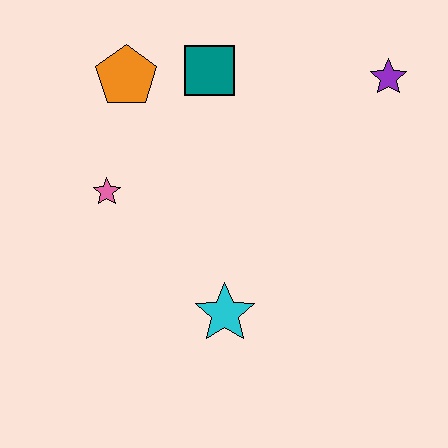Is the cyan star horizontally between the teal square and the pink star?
No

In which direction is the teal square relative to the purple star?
The teal square is to the left of the purple star.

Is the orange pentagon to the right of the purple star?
No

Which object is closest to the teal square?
The orange pentagon is closest to the teal square.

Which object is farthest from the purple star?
The pink star is farthest from the purple star.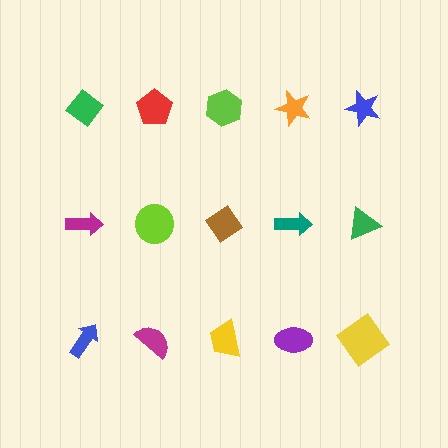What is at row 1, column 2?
A red pentagon.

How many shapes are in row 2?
5 shapes.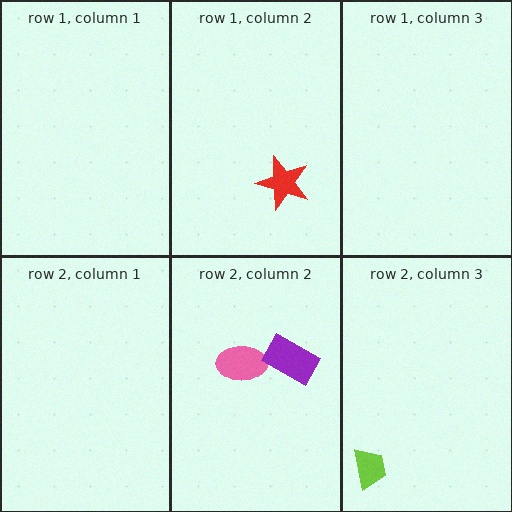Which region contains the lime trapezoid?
The row 2, column 3 region.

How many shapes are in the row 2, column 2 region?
2.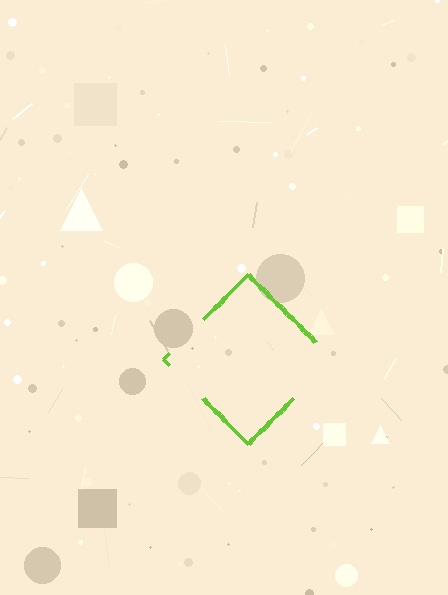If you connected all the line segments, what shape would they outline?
They would outline a diamond.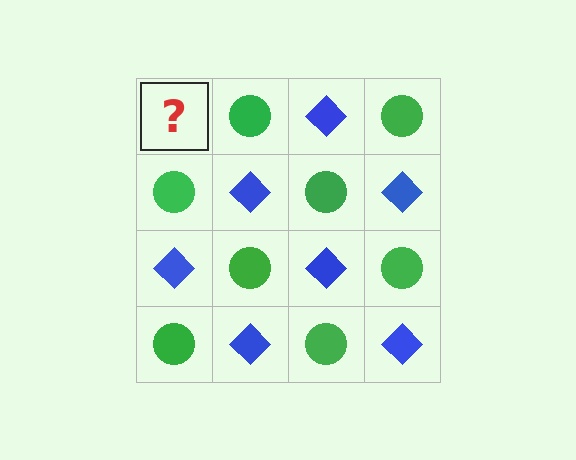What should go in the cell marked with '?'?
The missing cell should contain a blue diamond.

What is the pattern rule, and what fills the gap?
The rule is that it alternates blue diamond and green circle in a checkerboard pattern. The gap should be filled with a blue diamond.